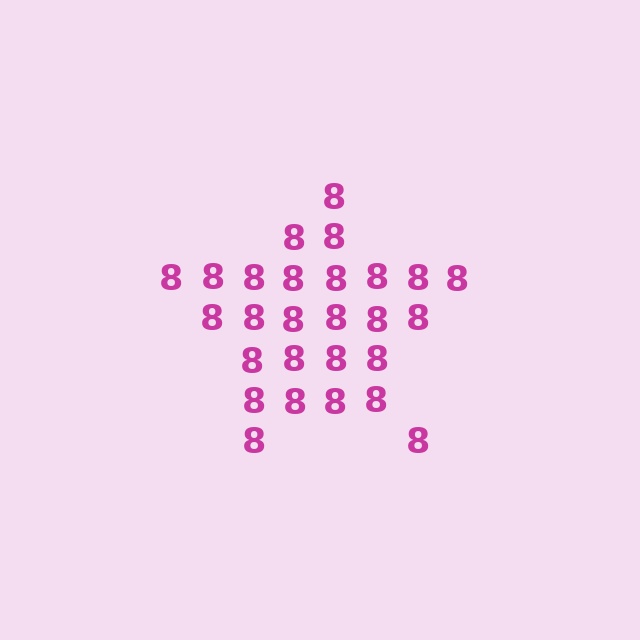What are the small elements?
The small elements are digit 8's.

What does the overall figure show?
The overall figure shows a star.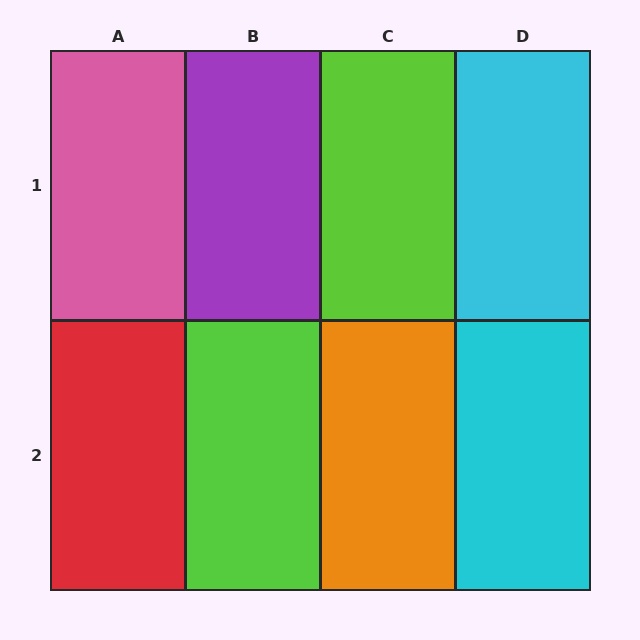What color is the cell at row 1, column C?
Lime.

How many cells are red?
1 cell is red.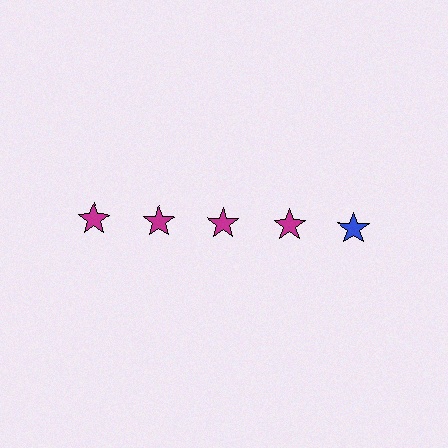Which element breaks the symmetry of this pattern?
The blue star in the top row, rightmost column breaks the symmetry. All other shapes are magenta stars.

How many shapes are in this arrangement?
There are 5 shapes arranged in a grid pattern.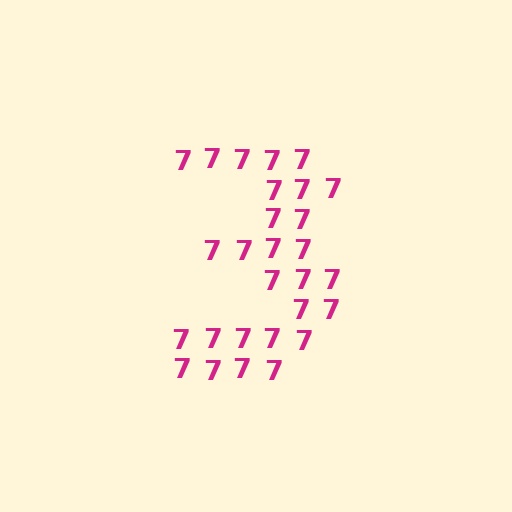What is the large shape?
The large shape is the digit 3.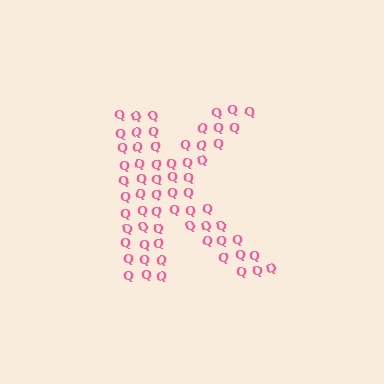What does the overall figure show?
The overall figure shows the letter K.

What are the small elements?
The small elements are letter Q's.